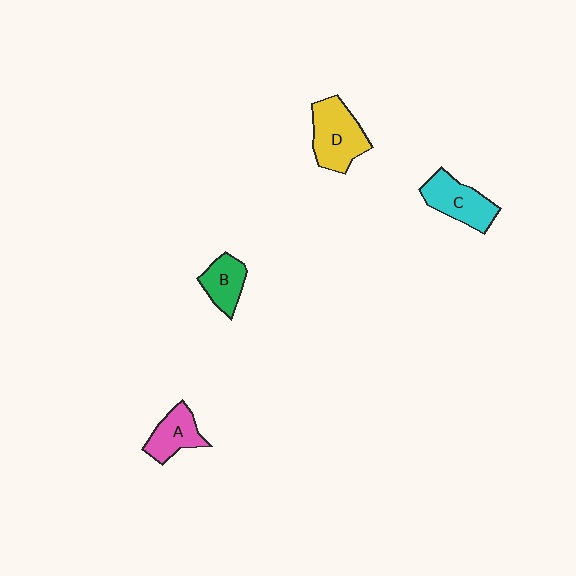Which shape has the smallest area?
Shape B (green).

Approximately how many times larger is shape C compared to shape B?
Approximately 1.4 times.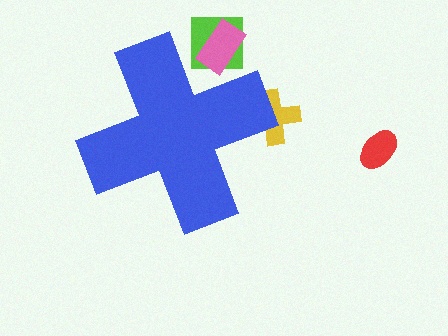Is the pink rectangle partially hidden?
Yes, the pink rectangle is partially hidden behind the blue cross.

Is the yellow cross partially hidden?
Yes, the yellow cross is partially hidden behind the blue cross.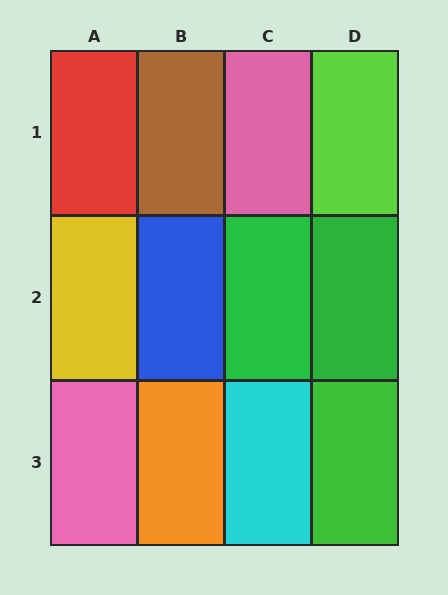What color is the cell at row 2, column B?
Blue.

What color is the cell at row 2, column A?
Yellow.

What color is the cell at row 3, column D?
Green.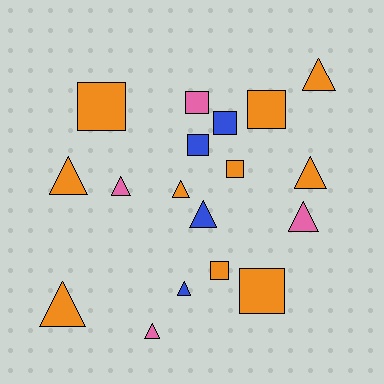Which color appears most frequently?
Orange, with 10 objects.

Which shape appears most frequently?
Triangle, with 10 objects.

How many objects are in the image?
There are 18 objects.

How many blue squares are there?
There are 2 blue squares.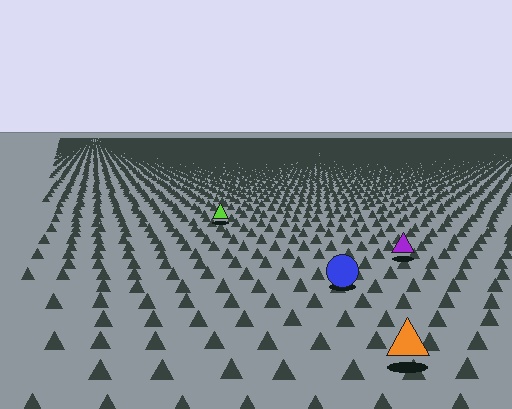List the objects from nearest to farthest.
From nearest to farthest: the orange triangle, the blue circle, the purple triangle, the lime triangle.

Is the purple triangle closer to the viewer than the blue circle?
No. The blue circle is closer — you can tell from the texture gradient: the ground texture is coarser near it.